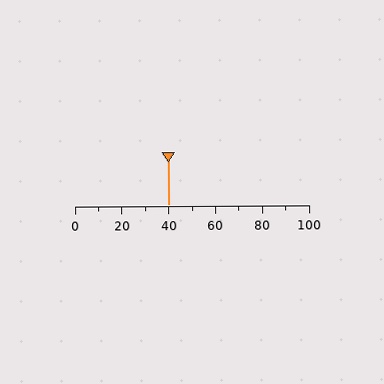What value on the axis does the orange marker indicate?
The marker indicates approximately 40.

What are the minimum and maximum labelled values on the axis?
The axis runs from 0 to 100.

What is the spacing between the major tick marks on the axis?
The major ticks are spaced 20 apart.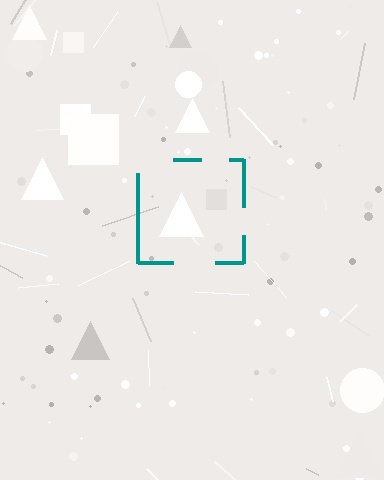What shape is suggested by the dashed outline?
The dashed outline suggests a square.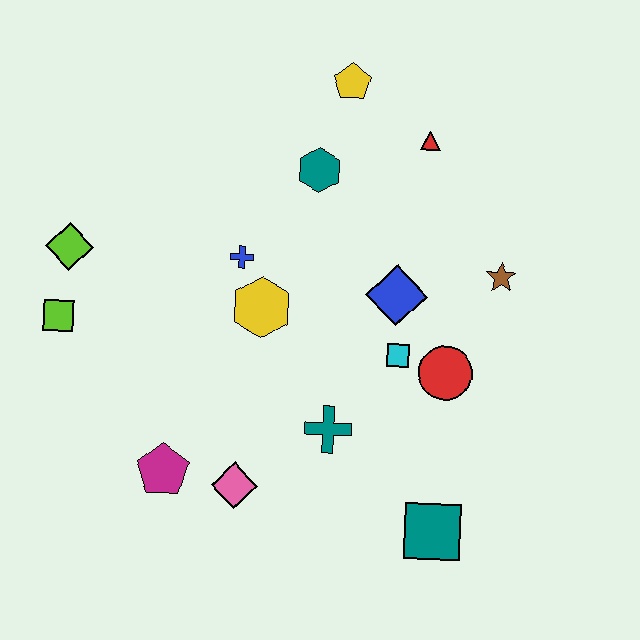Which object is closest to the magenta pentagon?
The pink diamond is closest to the magenta pentagon.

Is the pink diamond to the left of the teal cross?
Yes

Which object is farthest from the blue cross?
The teal square is farthest from the blue cross.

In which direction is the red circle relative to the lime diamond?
The red circle is to the right of the lime diamond.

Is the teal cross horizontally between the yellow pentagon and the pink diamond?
Yes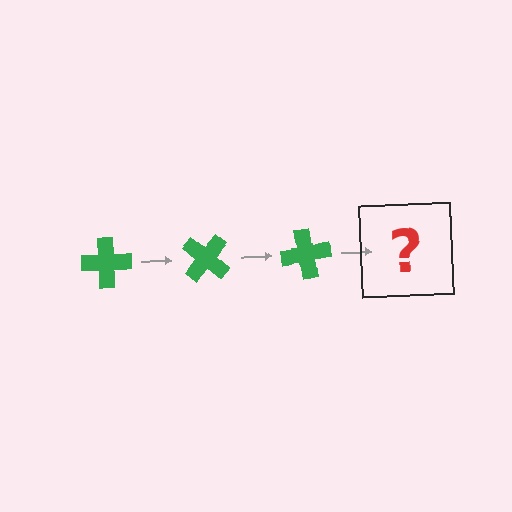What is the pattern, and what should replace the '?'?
The pattern is that the cross rotates 40 degrees each step. The '?' should be a green cross rotated 120 degrees.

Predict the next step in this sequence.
The next step is a green cross rotated 120 degrees.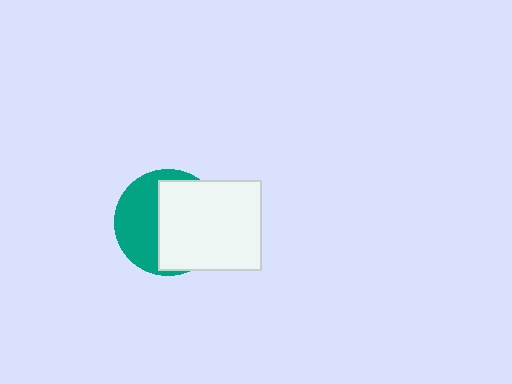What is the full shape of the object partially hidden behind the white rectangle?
The partially hidden object is a teal circle.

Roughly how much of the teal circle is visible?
A small part of it is visible (roughly 43%).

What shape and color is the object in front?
The object in front is a white rectangle.